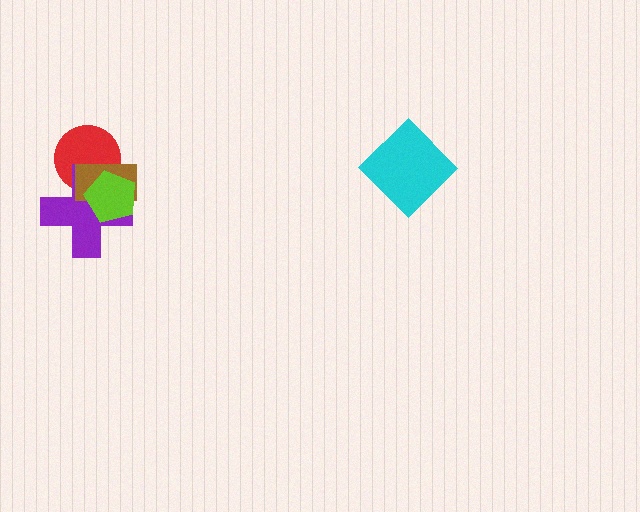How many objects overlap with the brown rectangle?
3 objects overlap with the brown rectangle.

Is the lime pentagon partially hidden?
No, no other shape covers it.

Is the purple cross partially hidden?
Yes, it is partially covered by another shape.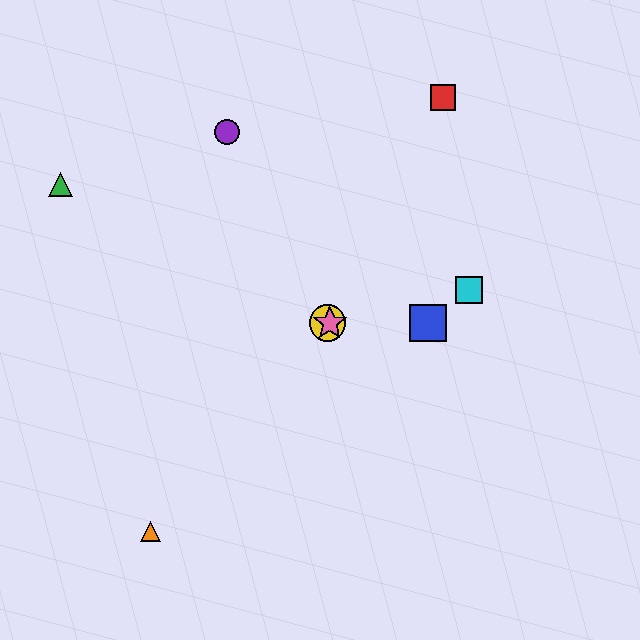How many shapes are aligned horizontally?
3 shapes (the blue square, the yellow circle, the pink star) are aligned horizontally.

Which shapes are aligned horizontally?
The blue square, the yellow circle, the pink star are aligned horizontally.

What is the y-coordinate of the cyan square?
The cyan square is at y≈290.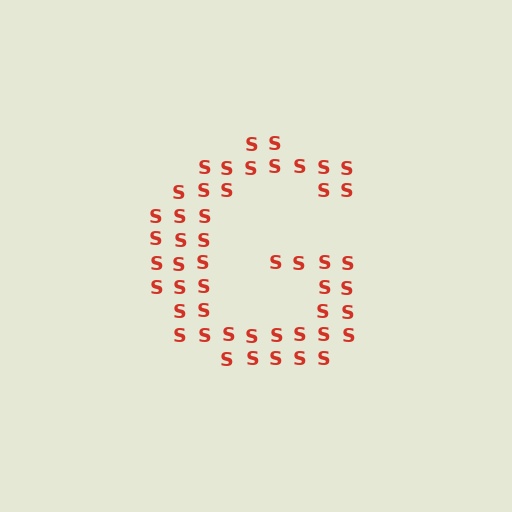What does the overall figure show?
The overall figure shows the letter G.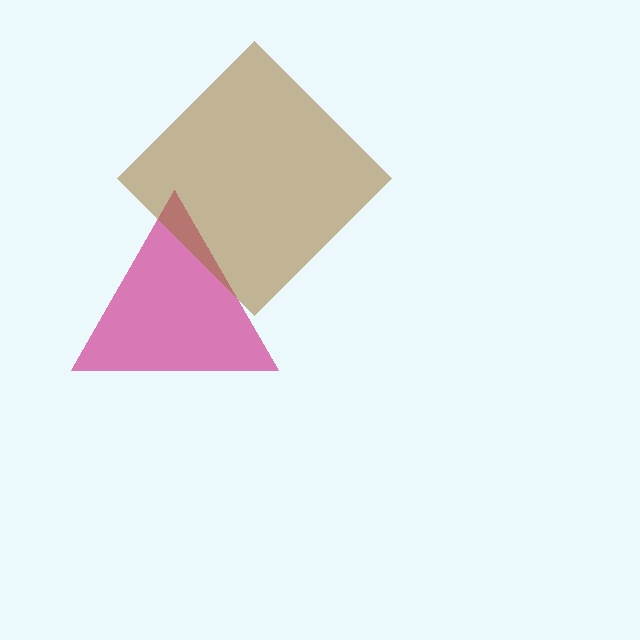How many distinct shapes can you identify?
There are 2 distinct shapes: a magenta triangle, a brown diamond.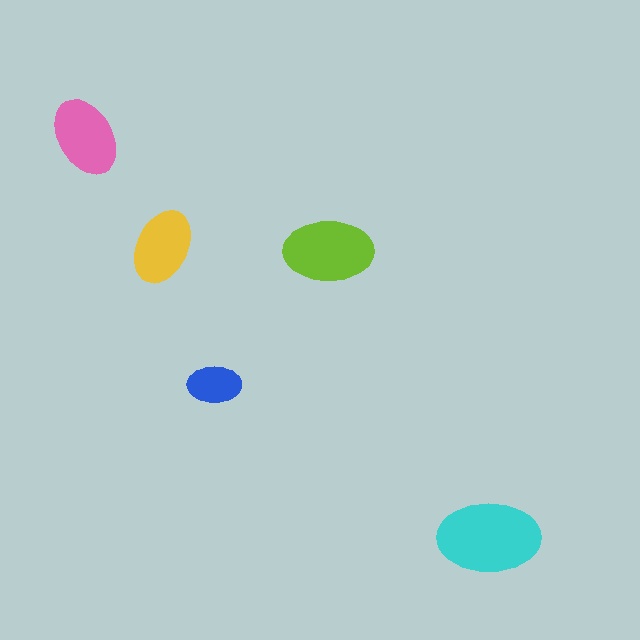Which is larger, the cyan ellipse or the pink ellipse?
The cyan one.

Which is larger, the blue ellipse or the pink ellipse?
The pink one.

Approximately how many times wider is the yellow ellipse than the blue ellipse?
About 1.5 times wider.